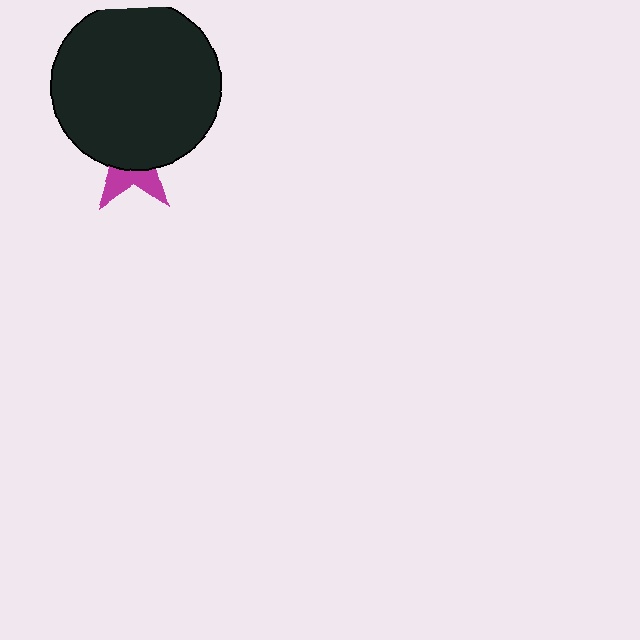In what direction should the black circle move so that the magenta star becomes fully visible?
The black circle should move up. That is the shortest direction to clear the overlap and leave the magenta star fully visible.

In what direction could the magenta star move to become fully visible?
The magenta star could move down. That would shift it out from behind the black circle entirely.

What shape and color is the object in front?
The object in front is a black circle.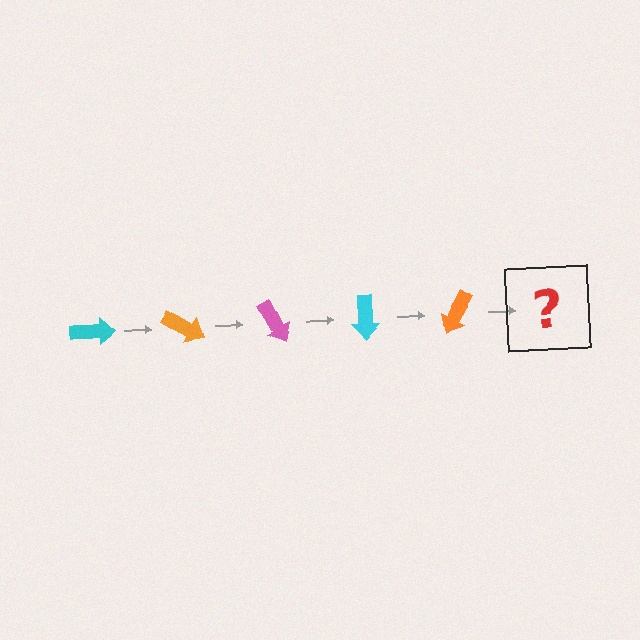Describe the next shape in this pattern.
It should be a pink arrow, rotated 150 degrees from the start.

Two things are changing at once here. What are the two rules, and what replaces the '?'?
The two rules are that it rotates 30 degrees each step and the color cycles through cyan, orange, and pink. The '?' should be a pink arrow, rotated 150 degrees from the start.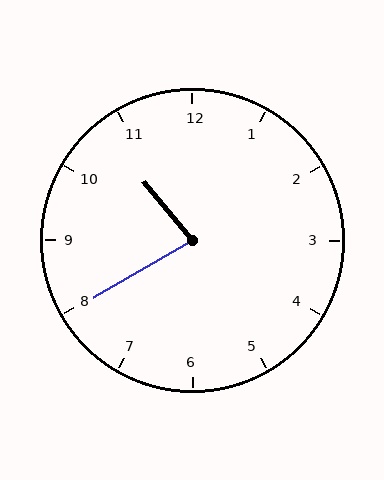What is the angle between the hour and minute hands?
Approximately 80 degrees.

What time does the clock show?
10:40.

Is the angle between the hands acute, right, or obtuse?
It is acute.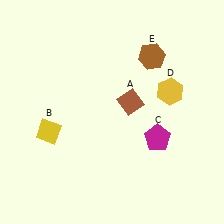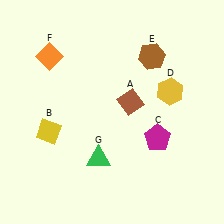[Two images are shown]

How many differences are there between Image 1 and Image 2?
There are 2 differences between the two images.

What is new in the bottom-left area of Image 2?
A green triangle (G) was added in the bottom-left area of Image 2.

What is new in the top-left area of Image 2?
An orange diamond (F) was added in the top-left area of Image 2.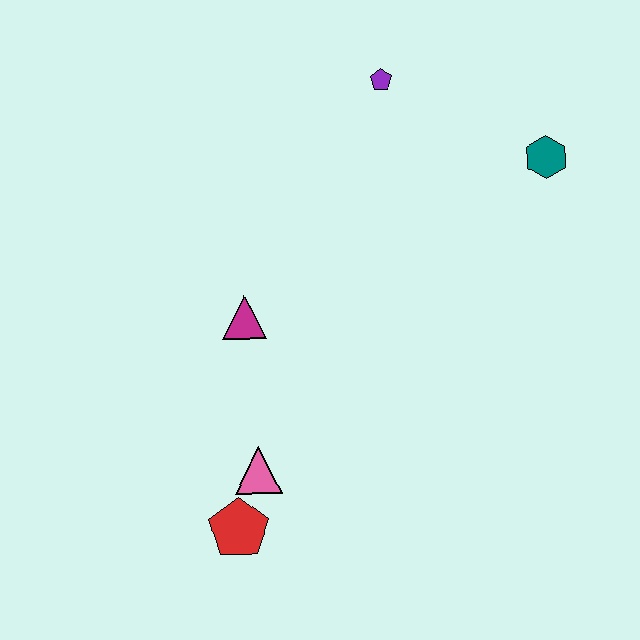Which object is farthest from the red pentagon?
The teal hexagon is farthest from the red pentagon.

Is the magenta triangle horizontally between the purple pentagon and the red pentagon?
Yes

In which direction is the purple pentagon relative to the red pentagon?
The purple pentagon is above the red pentagon.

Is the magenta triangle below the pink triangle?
No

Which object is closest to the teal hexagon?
The purple pentagon is closest to the teal hexagon.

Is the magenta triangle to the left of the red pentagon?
No